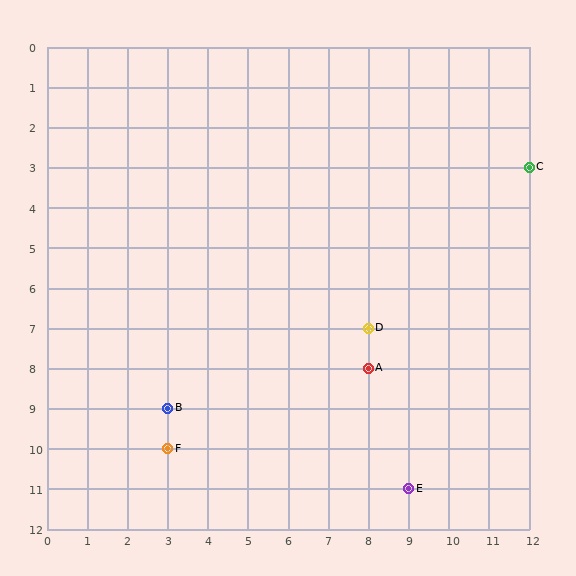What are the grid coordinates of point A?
Point A is at grid coordinates (8, 8).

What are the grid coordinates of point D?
Point D is at grid coordinates (8, 7).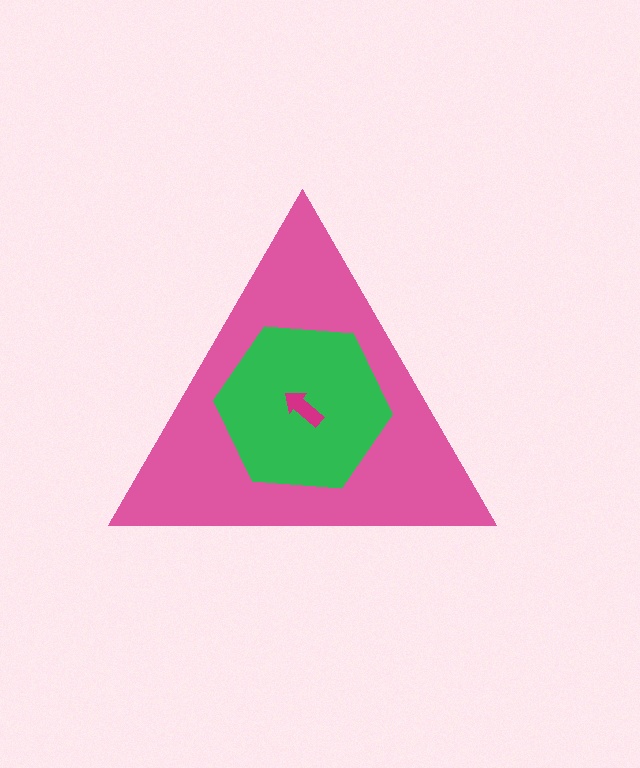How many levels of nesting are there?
3.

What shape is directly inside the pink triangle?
The green hexagon.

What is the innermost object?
The magenta arrow.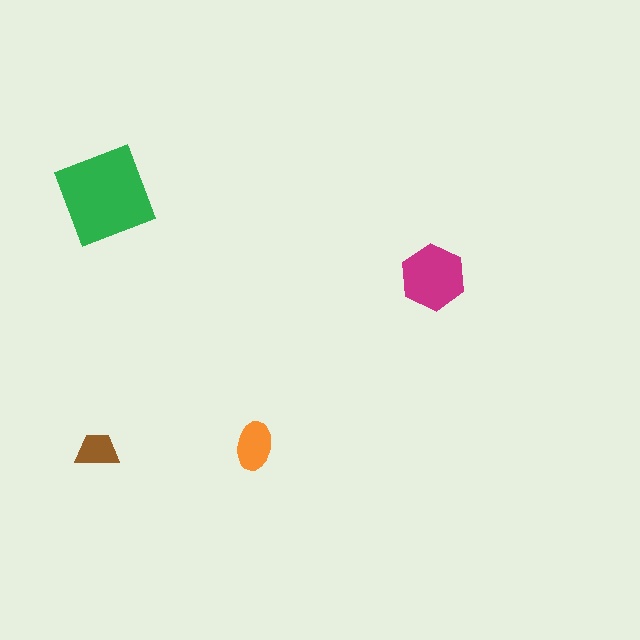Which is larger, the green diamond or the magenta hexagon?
The green diamond.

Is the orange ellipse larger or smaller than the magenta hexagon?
Smaller.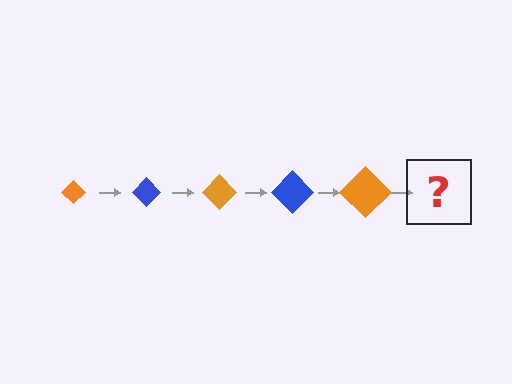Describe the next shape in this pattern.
It should be a blue diamond, larger than the previous one.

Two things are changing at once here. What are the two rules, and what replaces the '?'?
The two rules are that the diamond grows larger each step and the color cycles through orange and blue. The '?' should be a blue diamond, larger than the previous one.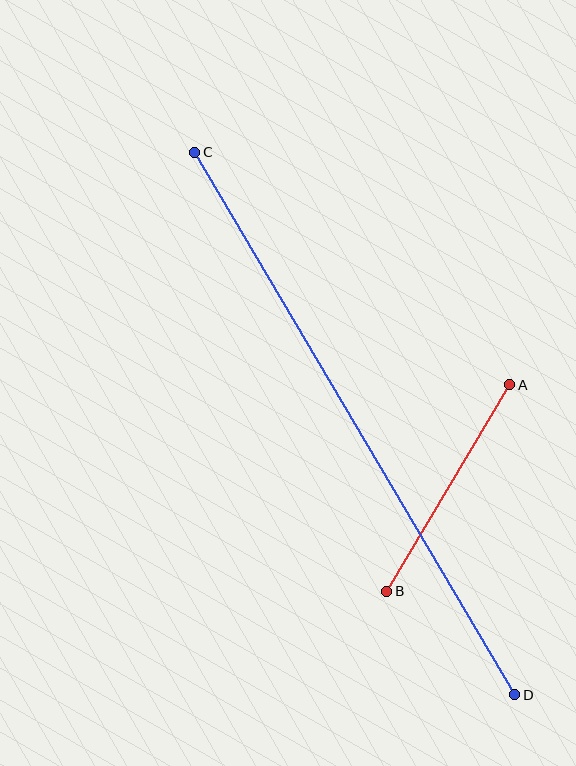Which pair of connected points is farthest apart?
Points C and D are farthest apart.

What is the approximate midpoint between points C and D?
The midpoint is at approximately (355, 424) pixels.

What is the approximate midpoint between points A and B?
The midpoint is at approximately (448, 488) pixels.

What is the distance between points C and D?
The distance is approximately 630 pixels.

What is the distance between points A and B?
The distance is approximately 240 pixels.